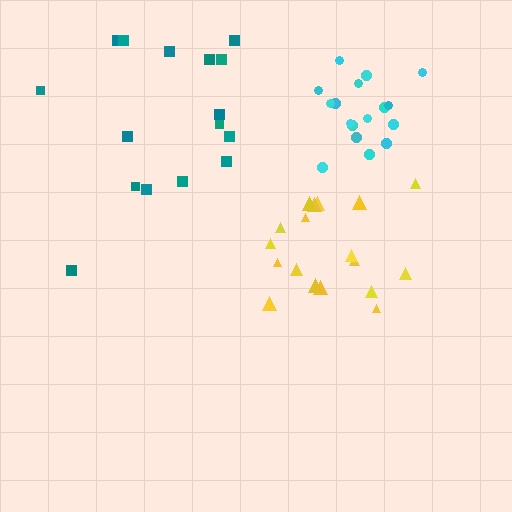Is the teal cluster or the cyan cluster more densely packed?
Cyan.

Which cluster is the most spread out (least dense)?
Teal.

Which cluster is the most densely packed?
Cyan.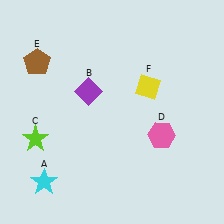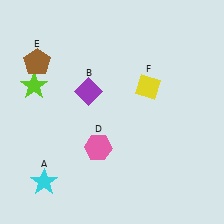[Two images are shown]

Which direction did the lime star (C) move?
The lime star (C) moved up.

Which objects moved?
The objects that moved are: the lime star (C), the pink hexagon (D).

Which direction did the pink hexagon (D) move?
The pink hexagon (D) moved left.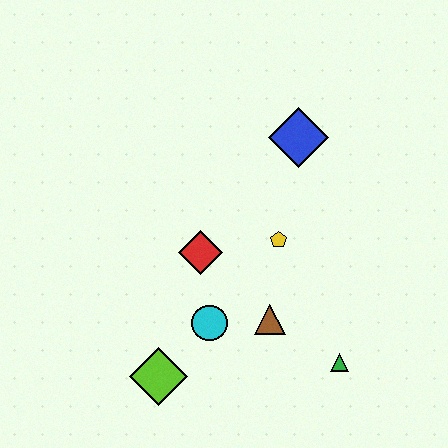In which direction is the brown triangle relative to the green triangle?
The brown triangle is to the left of the green triangle.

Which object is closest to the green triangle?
The brown triangle is closest to the green triangle.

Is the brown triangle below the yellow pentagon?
Yes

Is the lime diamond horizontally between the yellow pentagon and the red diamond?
No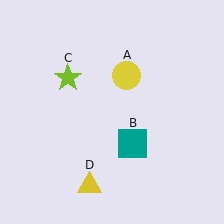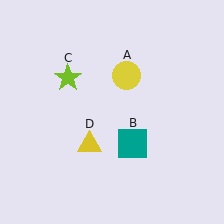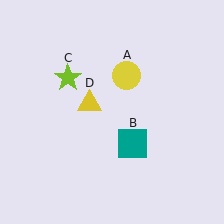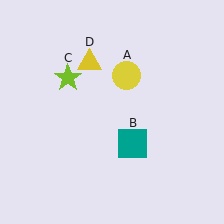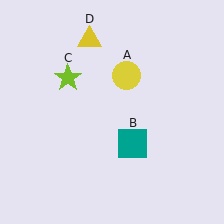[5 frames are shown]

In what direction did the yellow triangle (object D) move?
The yellow triangle (object D) moved up.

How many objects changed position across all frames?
1 object changed position: yellow triangle (object D).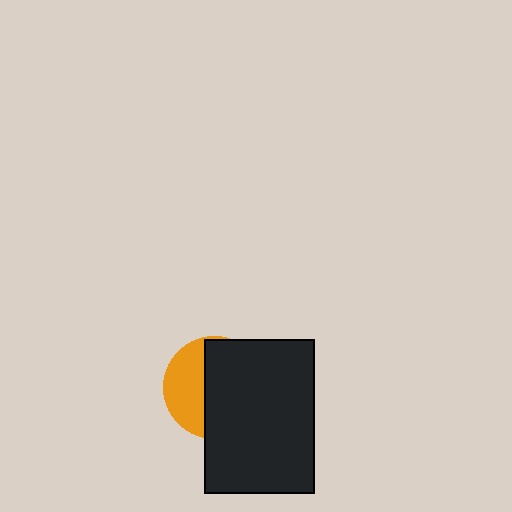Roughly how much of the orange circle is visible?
A small part of it is visible (roughly 37%).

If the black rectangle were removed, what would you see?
You would see the complete orange circle.